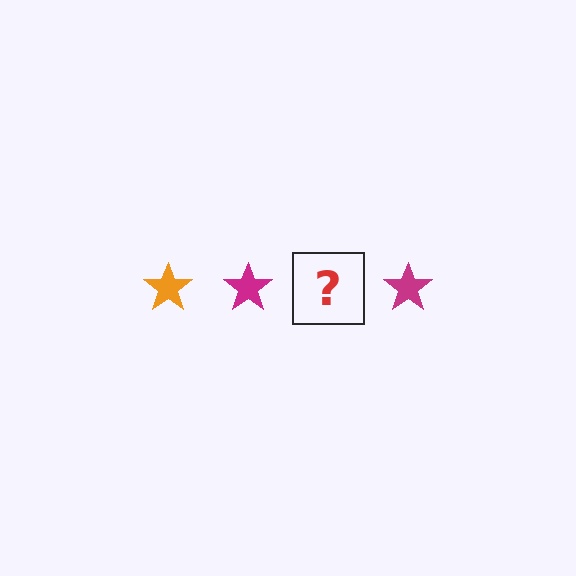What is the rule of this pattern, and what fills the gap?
The rule is that the pattern cycles through orange, magenta stars. The gap should be filled with an orange star.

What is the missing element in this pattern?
The missing element is an orange star.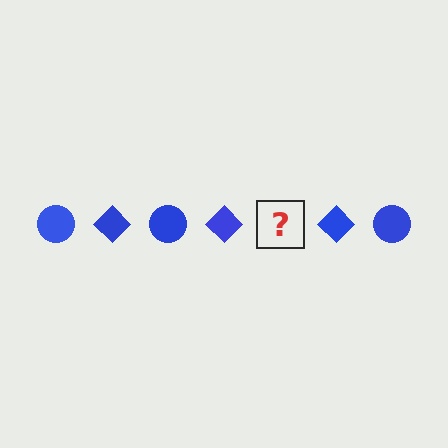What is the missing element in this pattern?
The missing element is a blue circle.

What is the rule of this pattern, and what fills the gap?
The rule is that the pattern cycles through circle, diamond shapes in blue. The gap should be filled with a blue circle.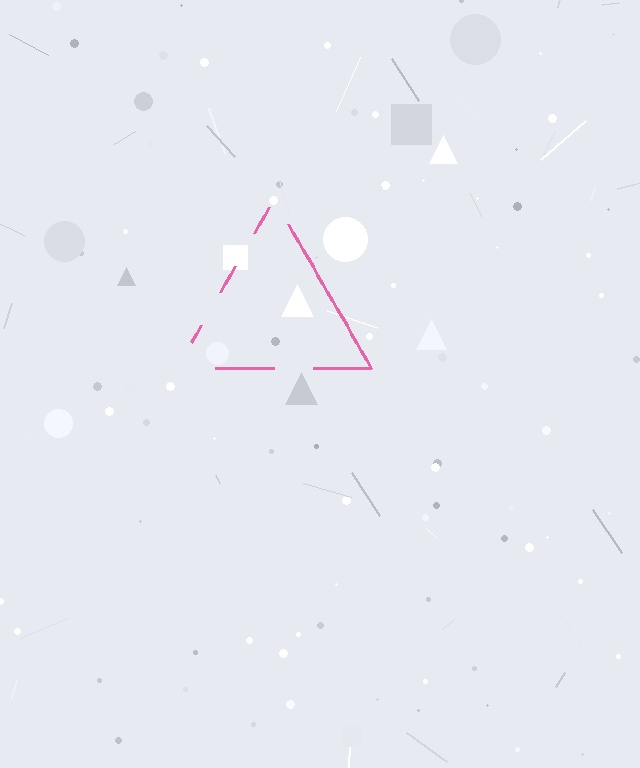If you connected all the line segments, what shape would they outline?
They would outline a triangle.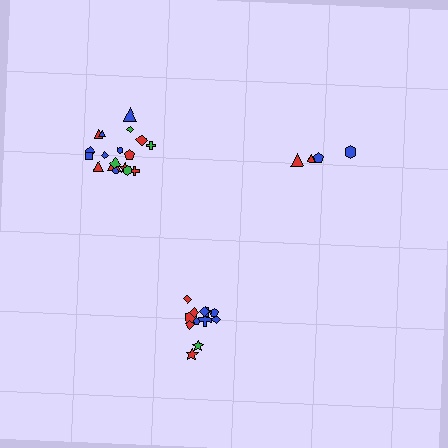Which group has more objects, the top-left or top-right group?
The top-left group.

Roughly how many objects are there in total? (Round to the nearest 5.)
Roughly 35 objects in total.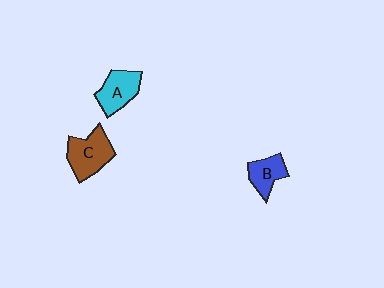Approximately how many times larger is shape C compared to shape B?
Approximately 1.5 times.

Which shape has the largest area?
Shape C (brown).